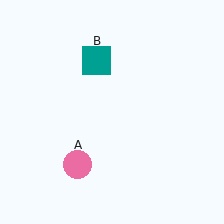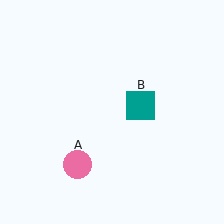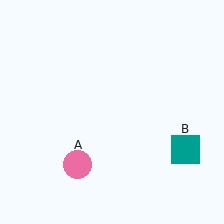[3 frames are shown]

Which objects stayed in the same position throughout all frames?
Pink circle (object A) remained stationary.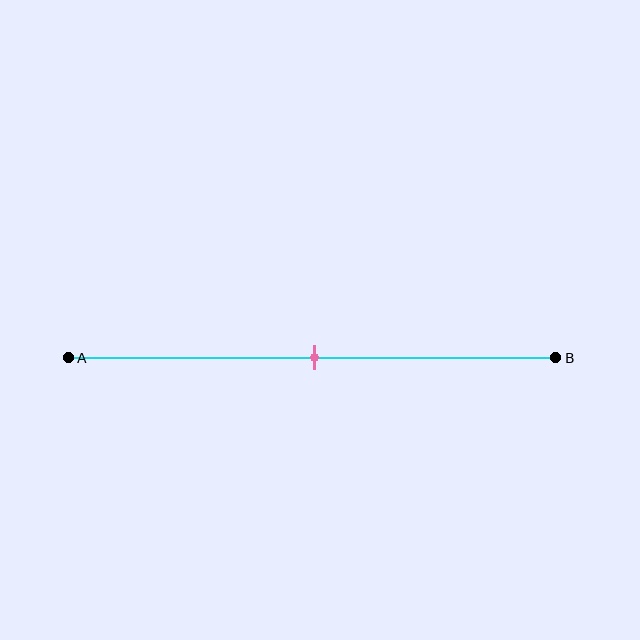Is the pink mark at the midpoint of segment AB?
Yes, the mark is approximately at the midpoint.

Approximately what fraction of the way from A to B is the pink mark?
The pink mark is approximately 50% of the way from A to B.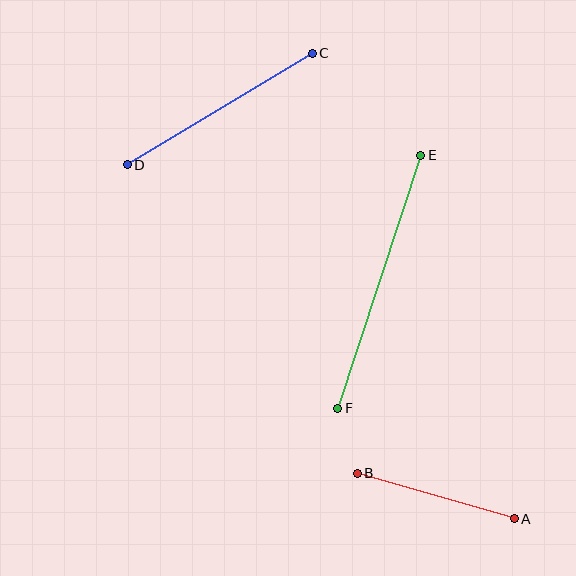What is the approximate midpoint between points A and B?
The midpoint is at approximately (436, 496) pixels.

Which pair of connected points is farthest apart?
Points E and F are farthest apart.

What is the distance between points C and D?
The distance is approximately 216 pixels.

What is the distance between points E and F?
The distance is approximately 266 pixels.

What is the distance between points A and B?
The distance is approximately 164 pixels.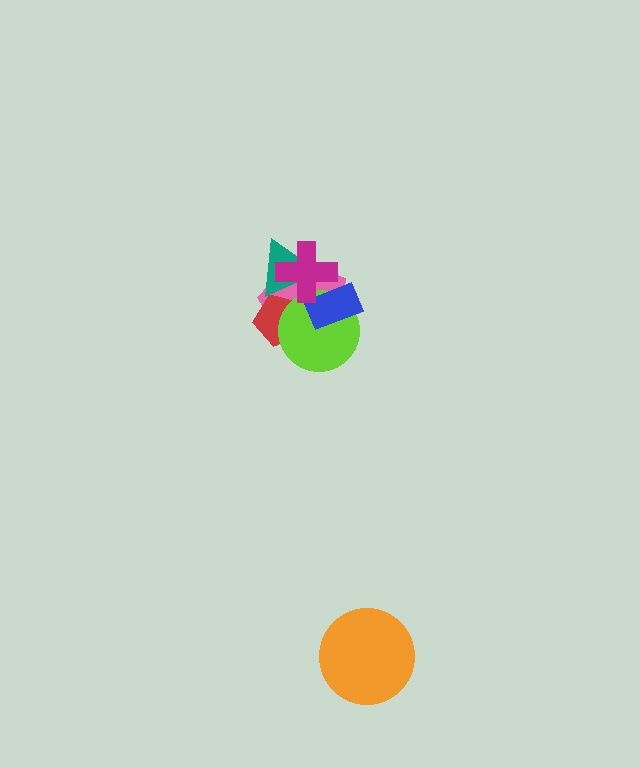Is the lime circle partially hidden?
Yes, it is partially covered by another shape.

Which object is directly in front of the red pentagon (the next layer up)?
The lime circle is directly in front of the red pentagon.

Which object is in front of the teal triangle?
The magenta cross is in front of the teal triangle.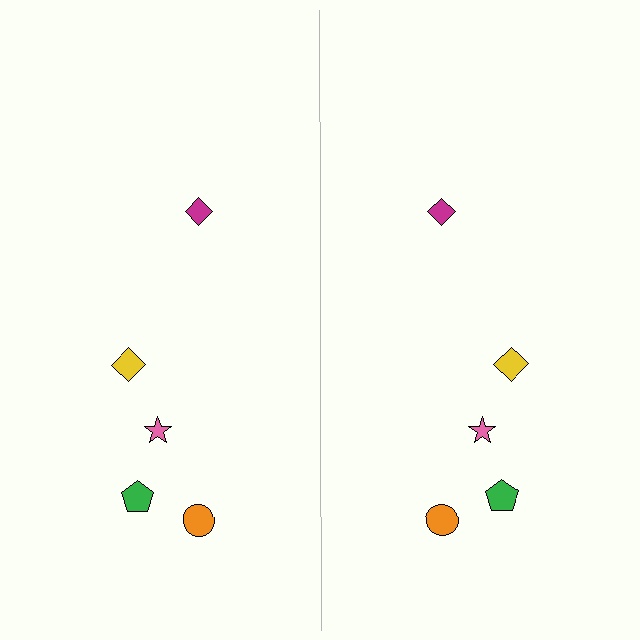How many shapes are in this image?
There are 10 shapes in this image.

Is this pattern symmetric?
Yes, this pattern has bilateral (reflection) symmetry.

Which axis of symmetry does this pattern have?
The pattern has a vertical axis of symmetry running through the center of the image.